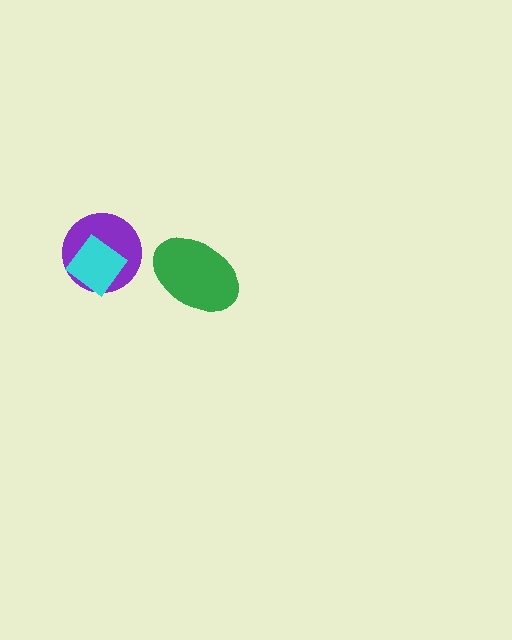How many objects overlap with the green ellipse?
0 objects overlap with the green ellipse.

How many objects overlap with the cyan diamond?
1 object overlaps with the cyan diamond.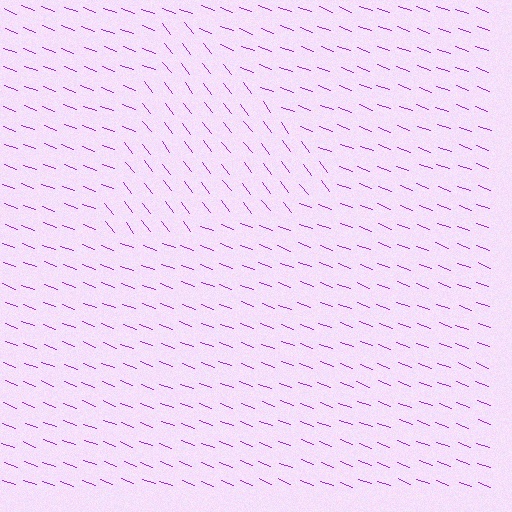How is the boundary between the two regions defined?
The boundary is defined purely by a change in line orientation (approximately 33 degrees difference). All lines are the same color and thickness.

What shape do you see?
I see a triangle.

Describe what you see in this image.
The image is filled with small purple line segments. A triangle region in the image has lines oriented differently from the surrounding lines, creating a visible texture boundary.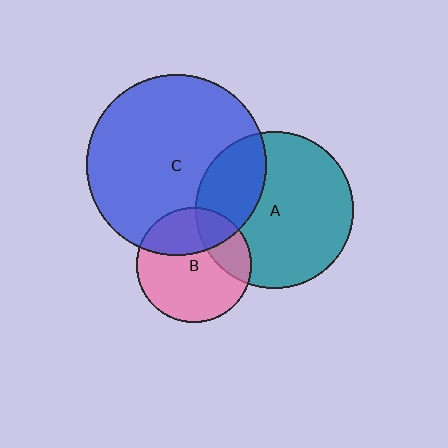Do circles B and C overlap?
Yes.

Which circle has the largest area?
Circle C (blue).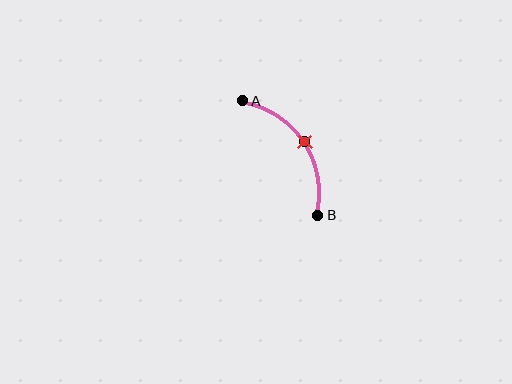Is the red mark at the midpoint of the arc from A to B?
Yes. The red mark lies on the arc at equal arc-length from both A and B — it is the arc midpoint.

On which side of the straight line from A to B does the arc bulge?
The arc bulges to the right of the straight line connecting A and B.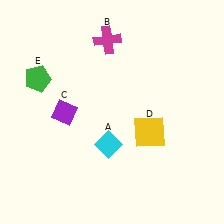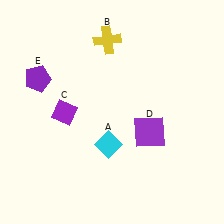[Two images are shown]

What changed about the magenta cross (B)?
In Image 1, B is magenta. In Image 2, it changed to yellow.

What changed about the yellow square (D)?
In Image 1, D is yellow. In Image 2, it changed to purple.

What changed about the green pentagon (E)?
In Image 1, E is green. In Image 2, it changed to purple.